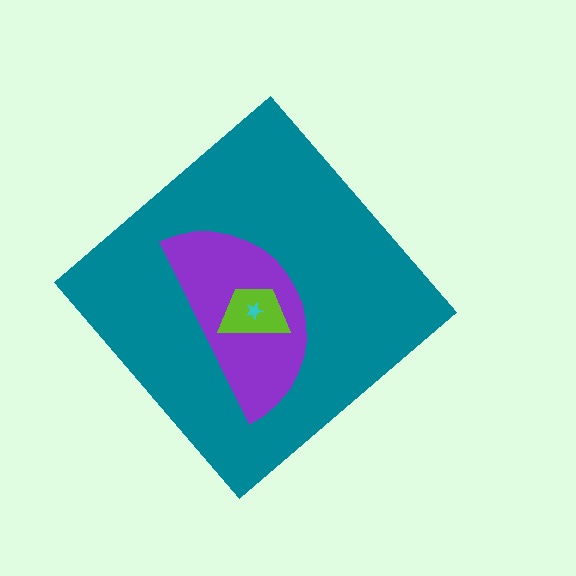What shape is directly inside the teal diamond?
The purple semicircle.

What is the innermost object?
The cyan star.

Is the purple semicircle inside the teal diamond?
Yes.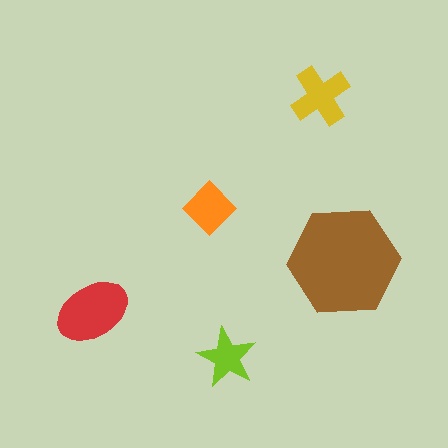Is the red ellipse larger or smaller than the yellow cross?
Larger.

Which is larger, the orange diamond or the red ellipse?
The red ellipse.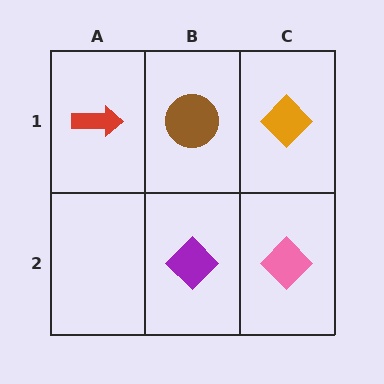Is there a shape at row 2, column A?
No, that cell is empty.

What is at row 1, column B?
A brown circle.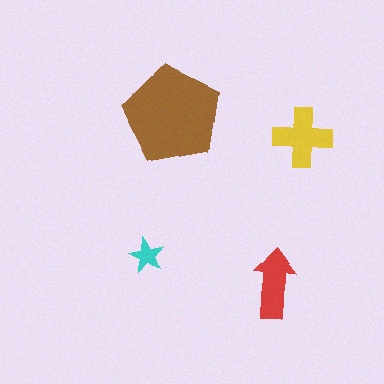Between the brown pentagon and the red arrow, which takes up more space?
The brown pentagon.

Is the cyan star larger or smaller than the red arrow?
Smaller.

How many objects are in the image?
There are 4 objects in the image.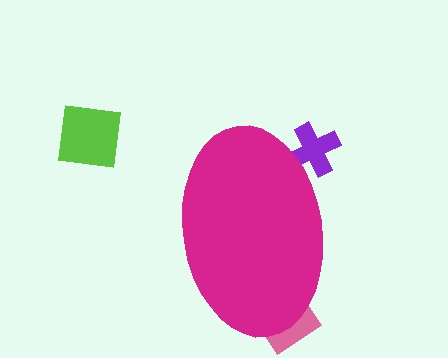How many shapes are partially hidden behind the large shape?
2 shapes are partially hidden.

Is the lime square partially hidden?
No, the lime square is fully visible.